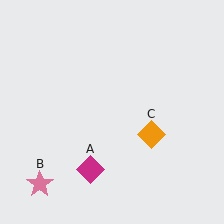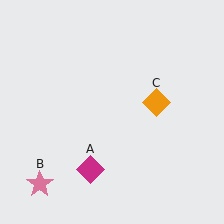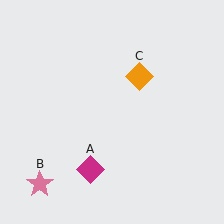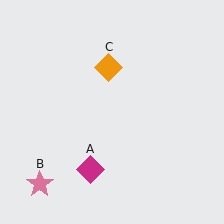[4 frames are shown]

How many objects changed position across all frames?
1 object changed position: orange diamond (object C).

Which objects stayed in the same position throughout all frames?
Magenta diamond (object A) and pink star (object B) remained stationary.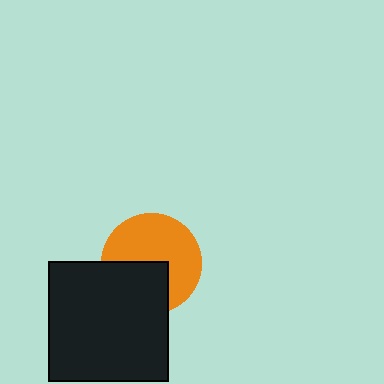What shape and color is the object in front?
The object in front is a black square.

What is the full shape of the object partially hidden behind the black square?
The partially hidden object is an orange circle.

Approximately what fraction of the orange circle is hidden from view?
Roughly 38% of the orange circle is hidden behind the black square.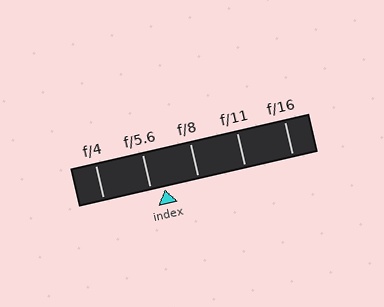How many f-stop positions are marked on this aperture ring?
There are 5 f-stop positions marked.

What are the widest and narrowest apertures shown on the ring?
The widest aperture shown is f/4 and the narrowest is f/16.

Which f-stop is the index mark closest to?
The index mark is closest to f/5.6.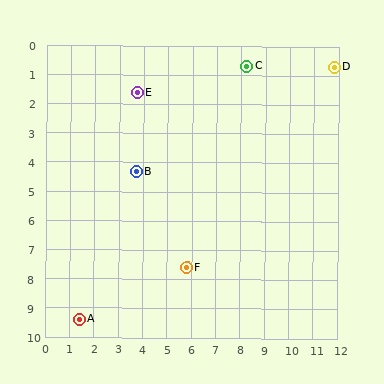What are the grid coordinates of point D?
Point D is at approximately (11.8, 0.7).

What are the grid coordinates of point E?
Point E is at approximately (3.7, 1.6).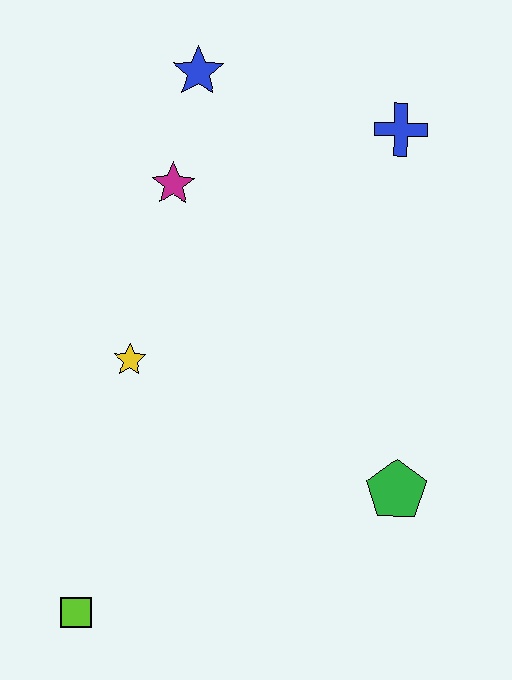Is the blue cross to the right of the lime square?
Yes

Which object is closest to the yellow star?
The magenta star is closest to the yellow star.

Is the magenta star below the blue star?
Yes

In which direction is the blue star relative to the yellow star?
The blue star is above the yellow star.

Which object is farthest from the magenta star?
The lime square is farthest from the magenta star.